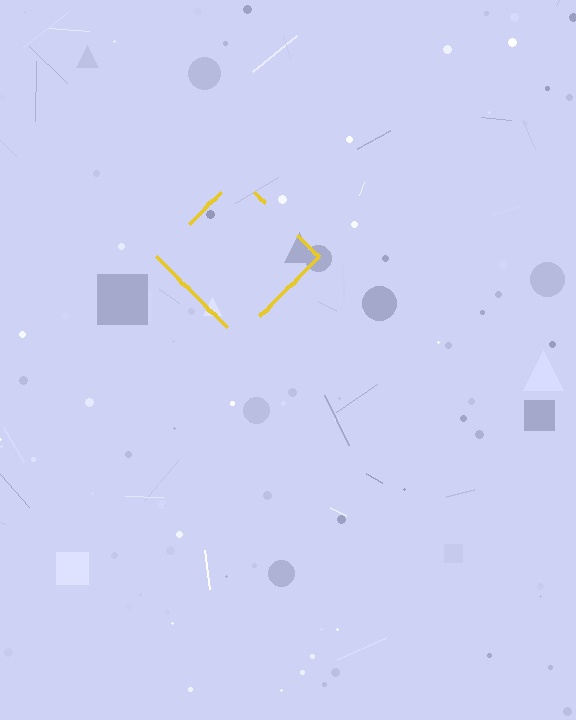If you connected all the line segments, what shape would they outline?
They would outline a diamond.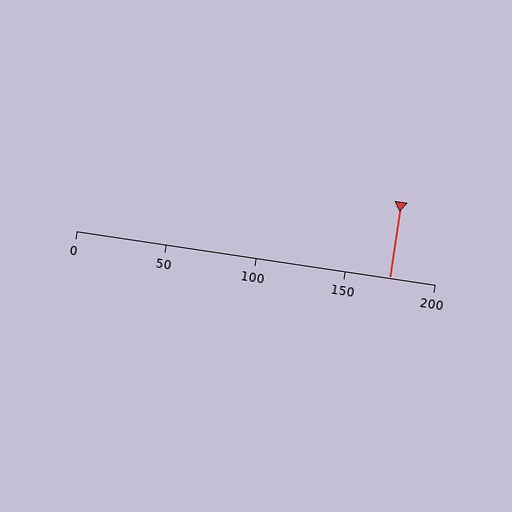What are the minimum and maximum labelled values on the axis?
The axis runs from 0 to 200.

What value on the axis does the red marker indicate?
The marker indicates approximately 175.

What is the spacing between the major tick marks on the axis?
The major ticks are spaced 50 apart.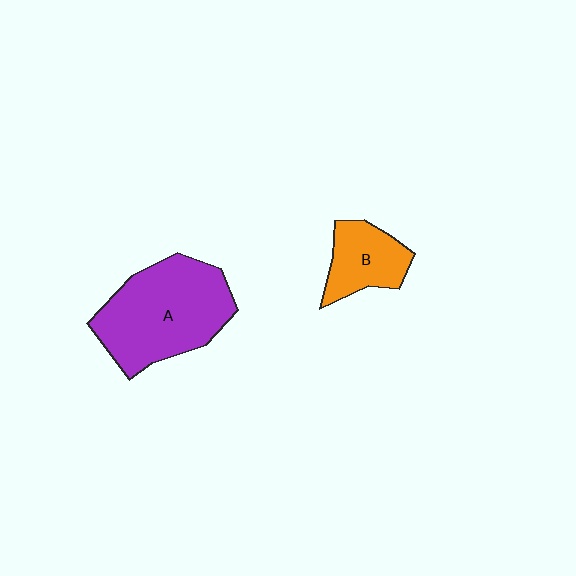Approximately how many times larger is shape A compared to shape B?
Approximately 2.2 times.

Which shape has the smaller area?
Shape B (orange).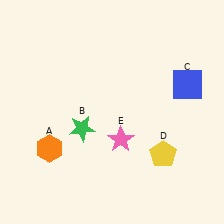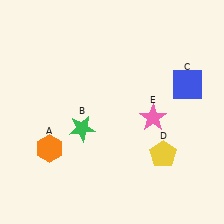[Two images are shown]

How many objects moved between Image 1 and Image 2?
1 object moved between the two images.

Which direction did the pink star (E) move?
The pink star (E) moved right.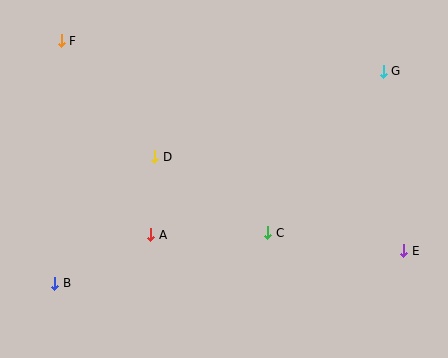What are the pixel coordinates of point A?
Point A is at (151, 235).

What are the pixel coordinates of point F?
Point F is at (61, 41).